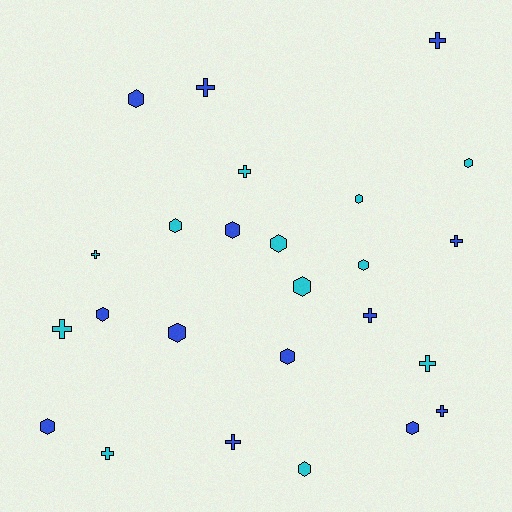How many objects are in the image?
There are 25 objects.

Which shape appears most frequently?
Hexagon, with 14 objects.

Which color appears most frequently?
Blue, with 13 objects.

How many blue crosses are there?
There are 6 blue crosses.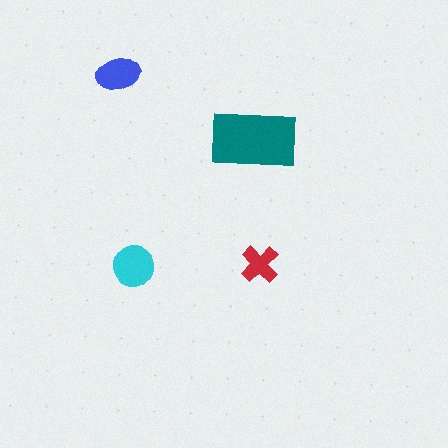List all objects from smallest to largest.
The red cross, the blue ellipse, the cyan circle, the teal rectangle.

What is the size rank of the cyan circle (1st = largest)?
2nd.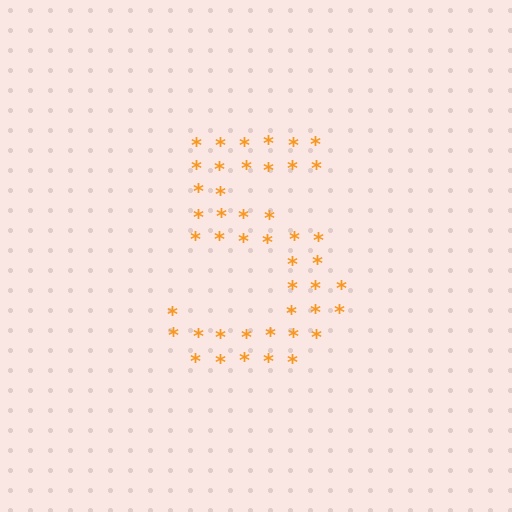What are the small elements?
The small elements are asterisks.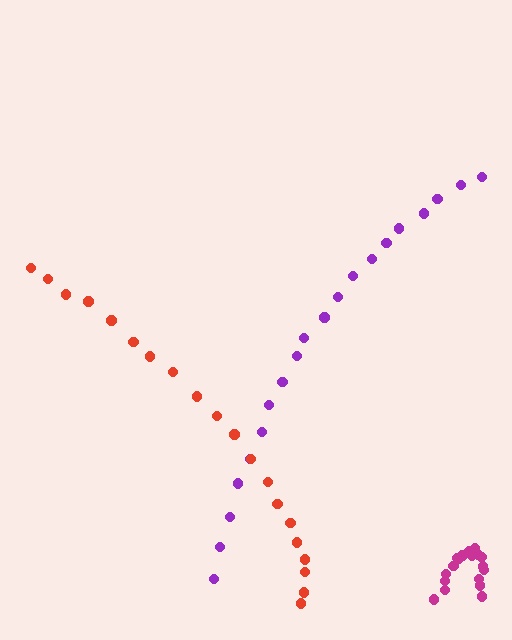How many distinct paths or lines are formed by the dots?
There are 3 distinct paths.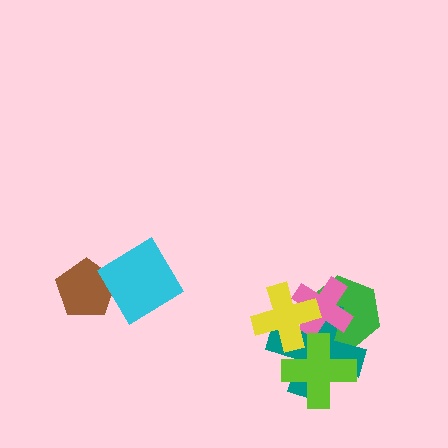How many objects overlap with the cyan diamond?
1 object overlaps with the cyan diamond.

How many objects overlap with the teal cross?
4 objects overlap with the teal cross.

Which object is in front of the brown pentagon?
The cyan diamond is in front of the brown pentagon.